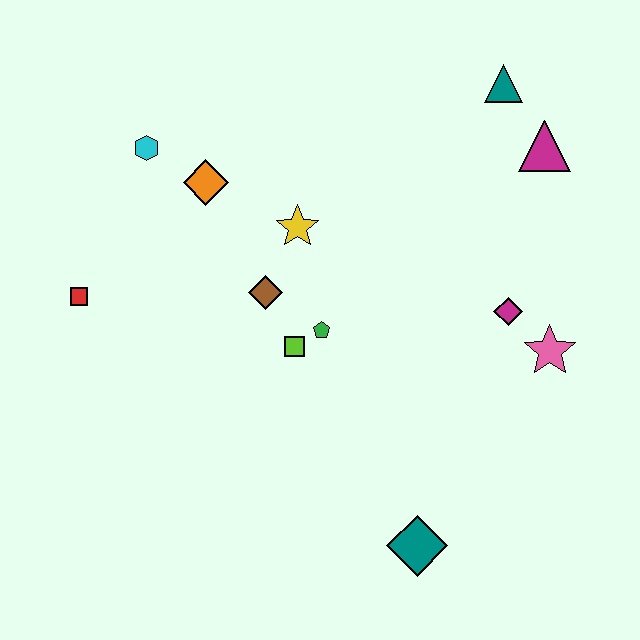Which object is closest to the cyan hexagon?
The orange diamond is closest to the cyan hexagon.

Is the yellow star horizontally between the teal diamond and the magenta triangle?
No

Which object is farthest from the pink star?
The red square is farthest from the pink star.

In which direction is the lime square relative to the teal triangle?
The lime square is below the teal triangle.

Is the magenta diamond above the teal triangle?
No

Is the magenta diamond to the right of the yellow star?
Yes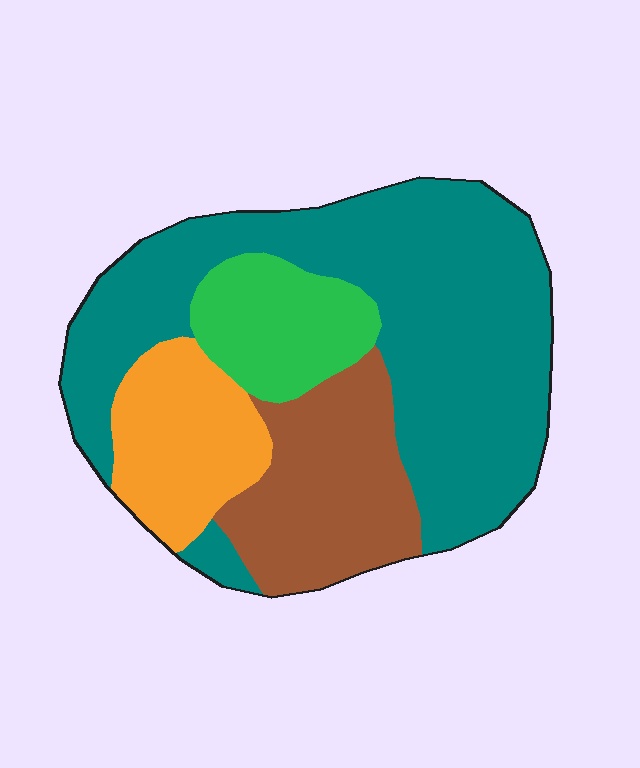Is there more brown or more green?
Brown.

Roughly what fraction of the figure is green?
Green covers roughly 15% of the figure.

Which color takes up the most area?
Teal, at roughly 55%.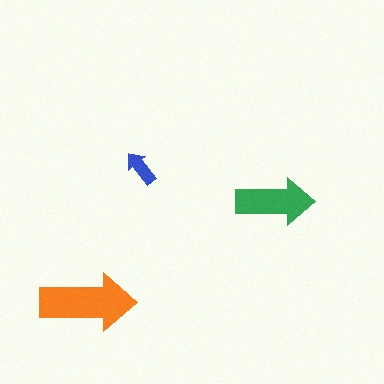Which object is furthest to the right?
The green arrow is rightmost.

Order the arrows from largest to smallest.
the orange one, the green one, the blue one.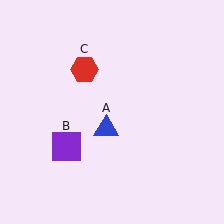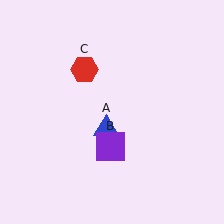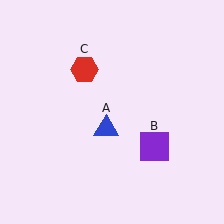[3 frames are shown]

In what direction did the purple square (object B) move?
The purple square (object B) moved right.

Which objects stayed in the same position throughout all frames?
Blue triangle (object A) and red hexagon (object C) remained stationary.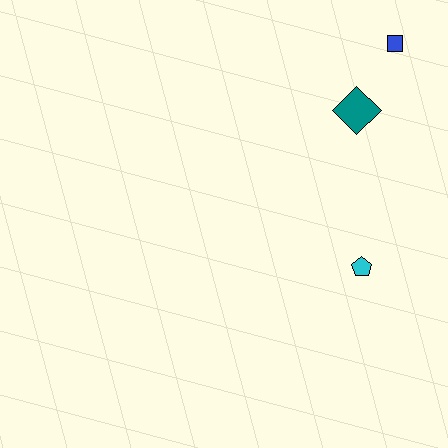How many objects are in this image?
There are 3 objects.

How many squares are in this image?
There is 1 square.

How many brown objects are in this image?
There are no brown objects.